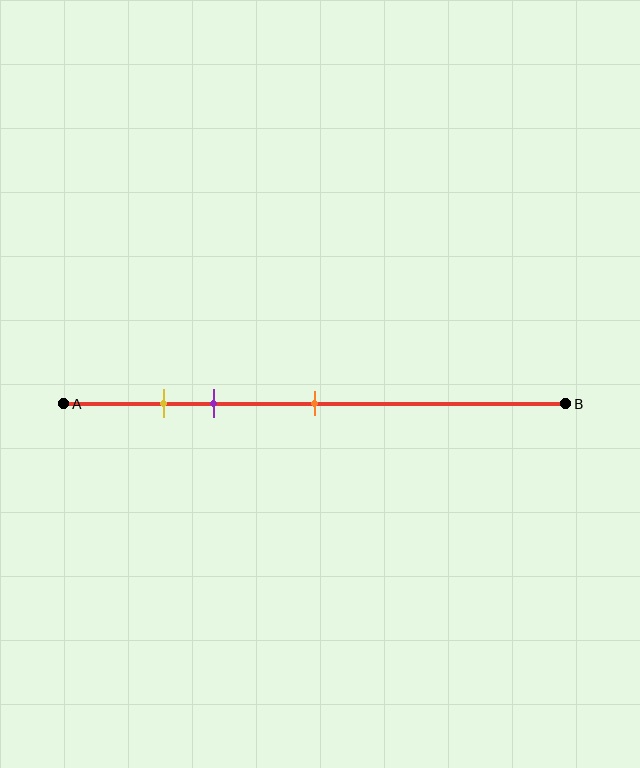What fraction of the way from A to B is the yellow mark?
The yellow mark is approximately 20% (0.2) of the way from A to B.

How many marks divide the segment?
There are 3 marks dividing the segment.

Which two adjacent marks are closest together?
The yellow and purple marks are the closest adjacent pair.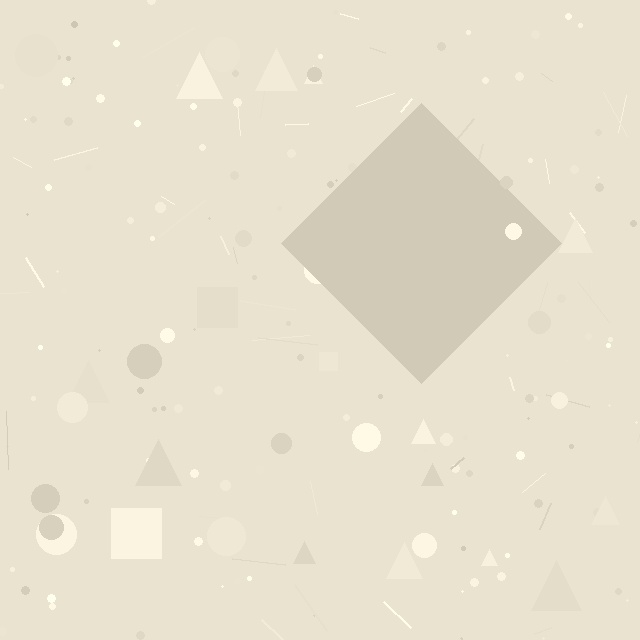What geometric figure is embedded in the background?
A diamond is embedded in the background.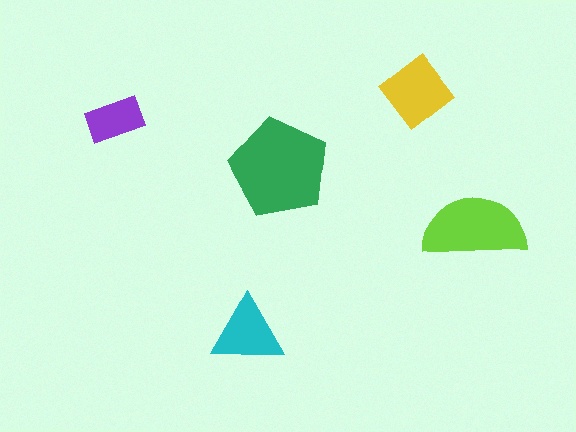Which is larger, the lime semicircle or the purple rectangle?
The lime semicircle.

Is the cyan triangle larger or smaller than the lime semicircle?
Smaller.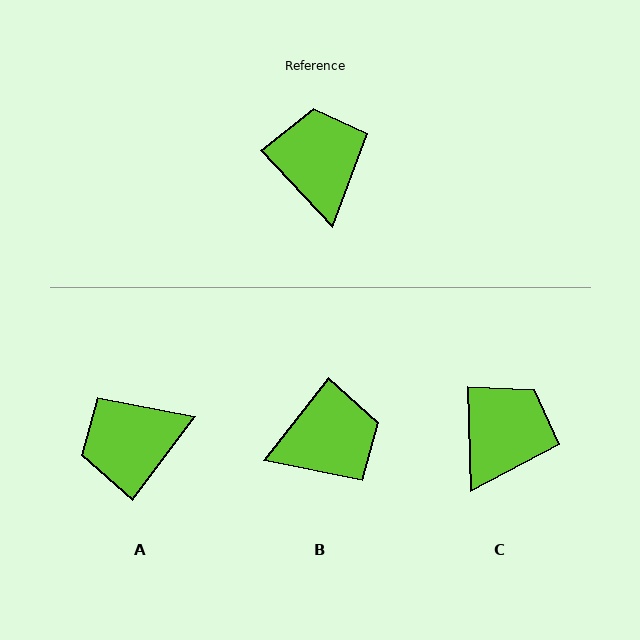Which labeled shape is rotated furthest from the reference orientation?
A, about 100 degrees away.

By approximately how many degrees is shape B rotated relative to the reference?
Approximately 80 degrees clockwise.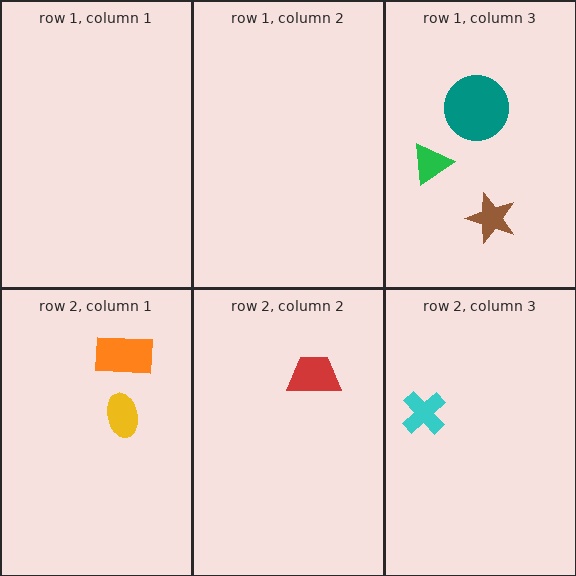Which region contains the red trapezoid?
The row 2, column 2 region.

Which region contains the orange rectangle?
The row 2, column 1 region.